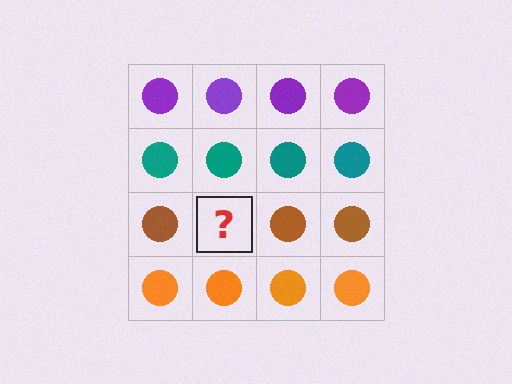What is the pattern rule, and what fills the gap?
The rule is that each row has a consistent color. The gap should be filled with a brown circle.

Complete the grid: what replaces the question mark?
The question mark should be replaced with a brown circle.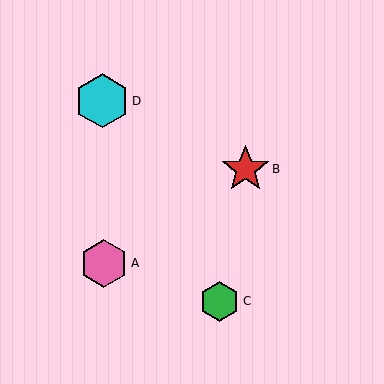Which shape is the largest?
The cyan hexagon (labeled D) is the largest.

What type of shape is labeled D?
Shape D is a cyan hexagon.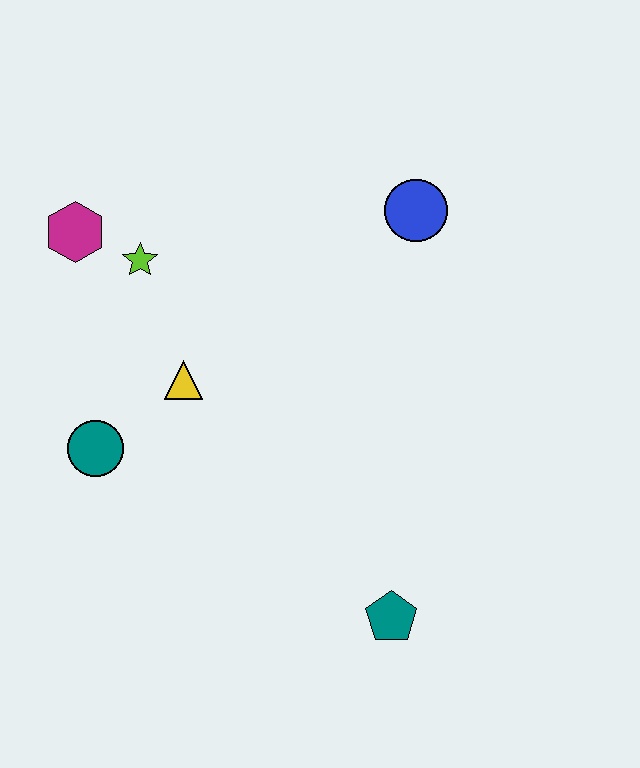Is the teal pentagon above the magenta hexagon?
No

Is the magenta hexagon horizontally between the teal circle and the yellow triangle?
No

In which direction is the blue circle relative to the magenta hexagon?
The blue circle is to the right of the magenta hexagon.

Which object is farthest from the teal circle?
The blue circle is farthest from the teal circle.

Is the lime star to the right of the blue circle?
No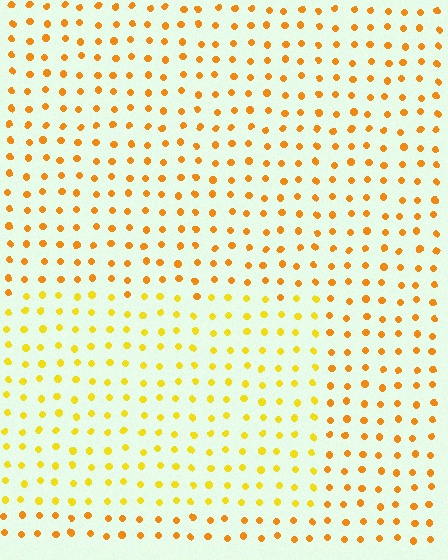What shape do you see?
I see a rectangle.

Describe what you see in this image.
The image is filled with small orange elements in a uniform arrangement. A rectangle-shaped region is visible where the elements are tinted to a slightly different hue, forming a subtle color boundary.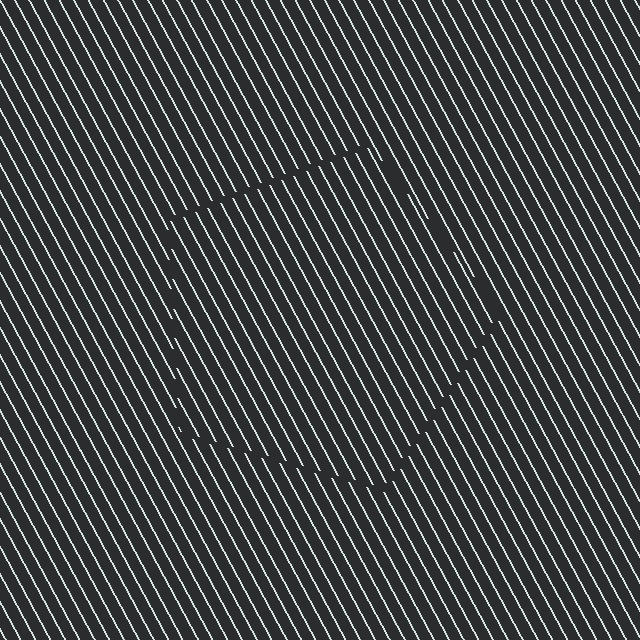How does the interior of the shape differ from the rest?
The interior of the shape contains the same grating, shifted by half a period — the contour is defined by the phase discontinuity where line-ends from the inner and outer gratings abut.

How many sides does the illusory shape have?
5 sides — the line-ends trace a pentagon.